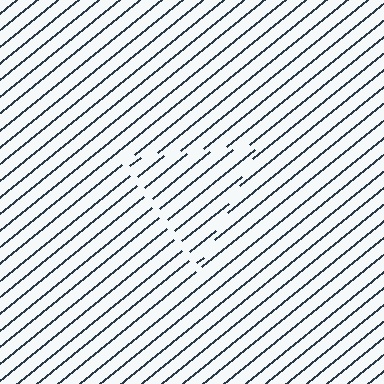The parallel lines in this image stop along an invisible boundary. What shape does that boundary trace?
An illusory triangle. The interior of the shape contains the same grating, shifted by half a period — the contour is defined by the phase discontinuity where line-ends from the inner and outer gratings abut.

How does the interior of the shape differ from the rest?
The interior of the shape contains the same grating, shifted by half a period — the contour is defined by the phase discontinuity where line-ends from the inner and outer gratings abut.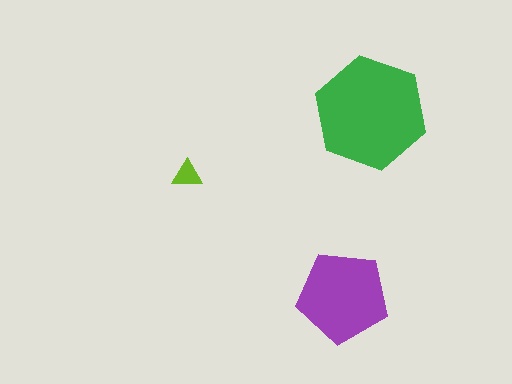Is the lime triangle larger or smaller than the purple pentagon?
Smaller.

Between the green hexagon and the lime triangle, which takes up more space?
The green hexagon.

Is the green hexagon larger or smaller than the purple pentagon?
Larger.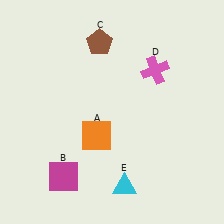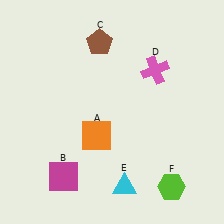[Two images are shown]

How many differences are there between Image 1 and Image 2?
There is 1 difference between the two images.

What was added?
A lime hexagon (F) was added in Image 2.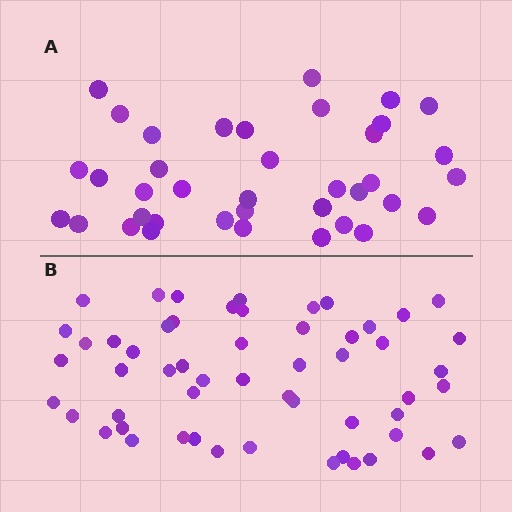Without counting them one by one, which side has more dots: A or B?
Region B (the bottom region) has more dots.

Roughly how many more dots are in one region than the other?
Region B has approximately 15 more dots than region A.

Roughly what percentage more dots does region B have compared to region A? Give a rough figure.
About 45% more.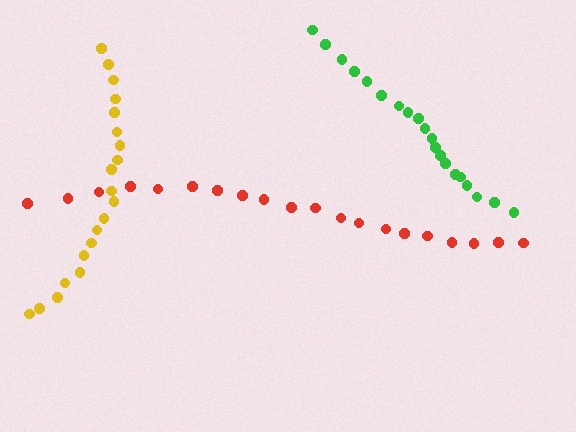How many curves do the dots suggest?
There are 3 distinct paths.